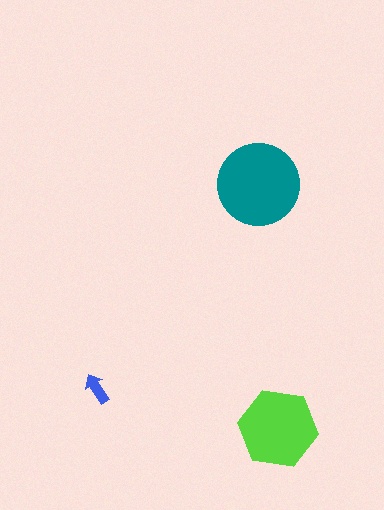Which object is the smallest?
The blue arrow.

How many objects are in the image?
There are 3 objects in the image.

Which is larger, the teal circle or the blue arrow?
The teal circle.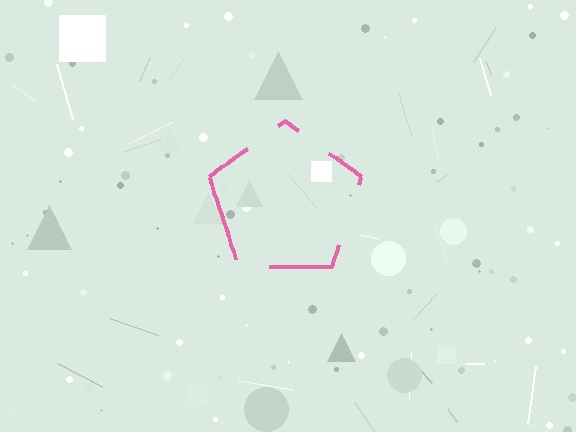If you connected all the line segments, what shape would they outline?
They would outline a pentagon.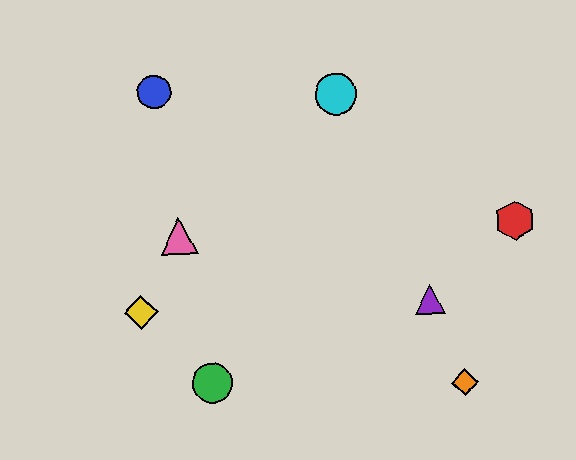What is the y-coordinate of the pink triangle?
The pink triangle is at y≈236.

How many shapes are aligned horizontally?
2 shapes (the red hexagon, the pink triangle) are aligned horizontally.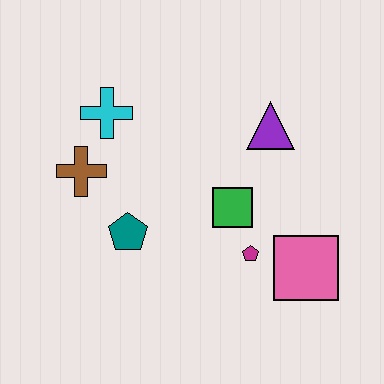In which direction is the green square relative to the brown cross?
The green square is to the right of the brown cross.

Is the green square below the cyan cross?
Yes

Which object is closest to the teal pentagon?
The brown cross is closest to the teal pentagon.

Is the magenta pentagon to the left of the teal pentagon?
No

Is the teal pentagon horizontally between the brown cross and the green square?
Yes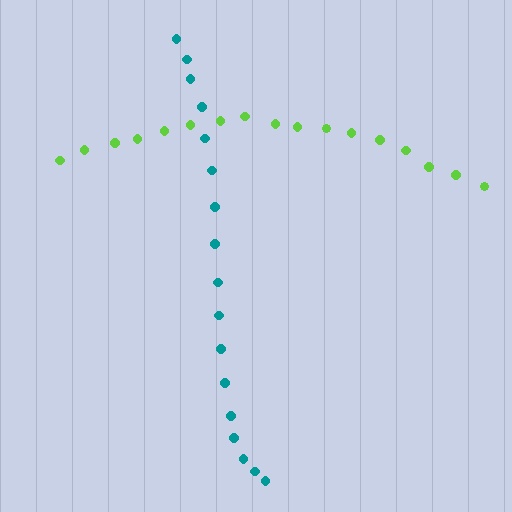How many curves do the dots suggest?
There are 2 distinct paths.